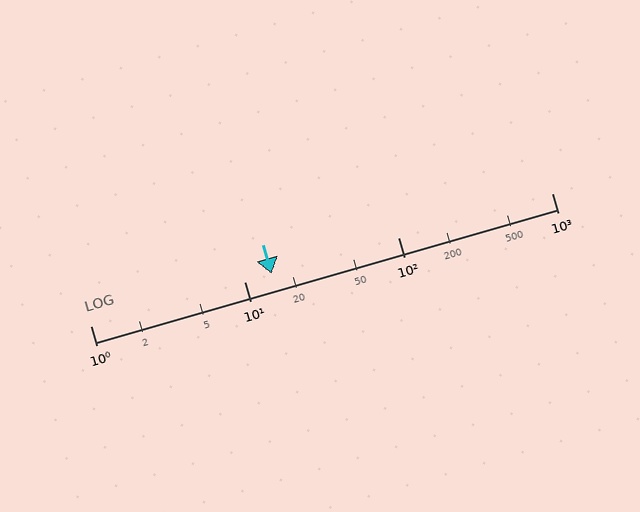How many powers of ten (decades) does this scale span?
The scale spans 3 decades, from 1 to 1000.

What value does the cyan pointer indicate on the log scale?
The pointer indicates approximately 15.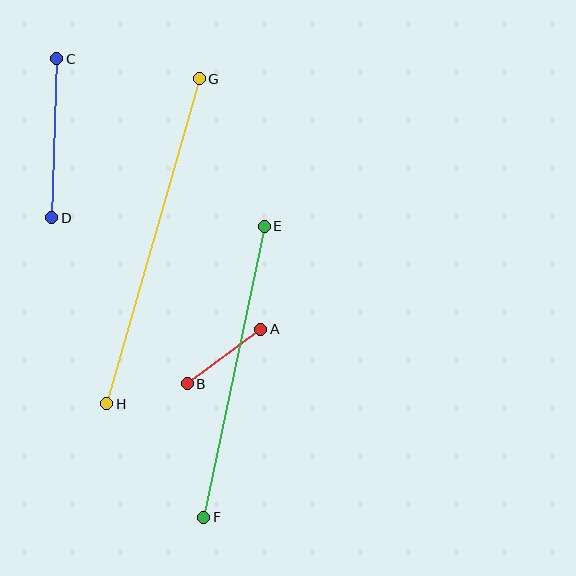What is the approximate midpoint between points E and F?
The midpoint is at approximately (234, 372) pixels.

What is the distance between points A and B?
The distance is approximately 91 pixels.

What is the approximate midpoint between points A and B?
The midpoint is at approximately (224, 357) pixels.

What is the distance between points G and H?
The distance is approximately 338 pixels.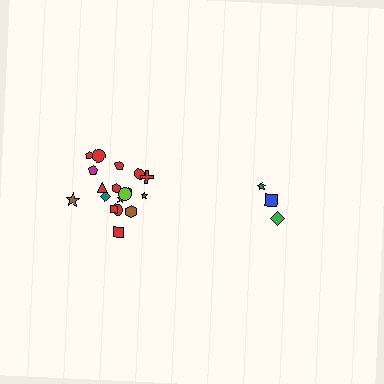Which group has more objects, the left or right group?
The left group.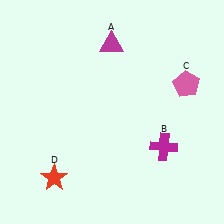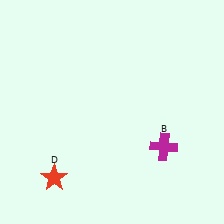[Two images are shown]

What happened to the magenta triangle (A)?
The magenta triangle (A) was removed in Image 2. It was in the top-left area of Image 1.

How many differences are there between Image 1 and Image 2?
There are 2 differences between the two images.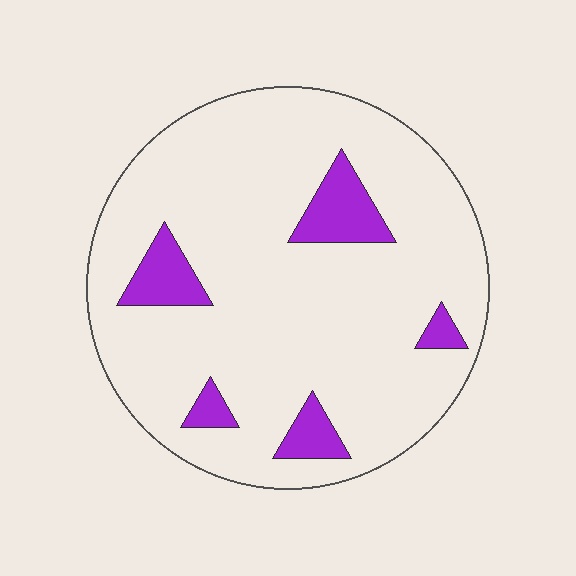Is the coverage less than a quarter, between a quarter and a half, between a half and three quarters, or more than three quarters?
Less than a quarter.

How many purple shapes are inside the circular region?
5.